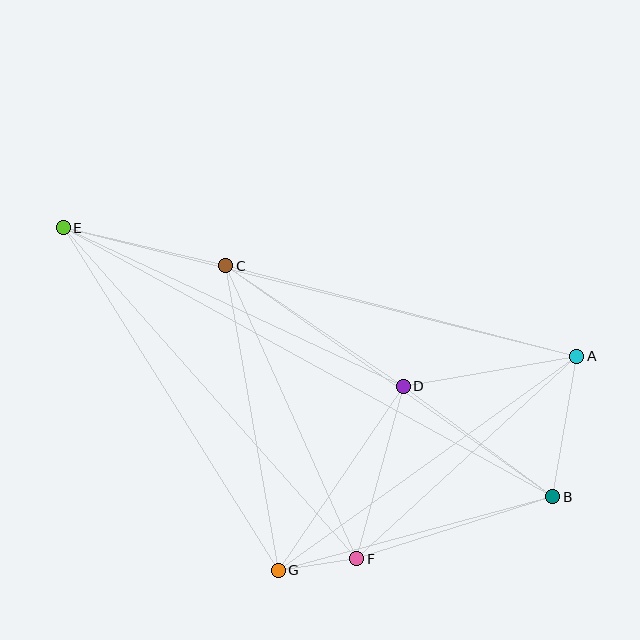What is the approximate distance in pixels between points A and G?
The distance between A and G is approximately 367 pixels.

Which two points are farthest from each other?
Points B and E are farthest from each other.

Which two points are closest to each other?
Points F and G are closest to each other.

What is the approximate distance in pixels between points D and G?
The distance between D and G is approximately 223 pixels.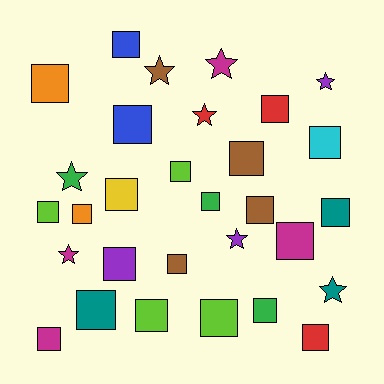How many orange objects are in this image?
There are 2 orange objects.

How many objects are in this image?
There are 30 objects.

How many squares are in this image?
There are 22 squares.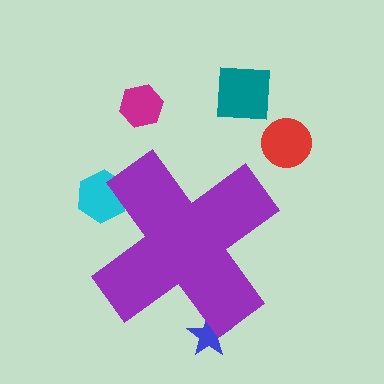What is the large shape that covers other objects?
A purple cross.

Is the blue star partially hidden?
Yes, the blue star is partially hidden behind the purple cross.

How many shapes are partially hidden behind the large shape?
2 shapes are partially hidden.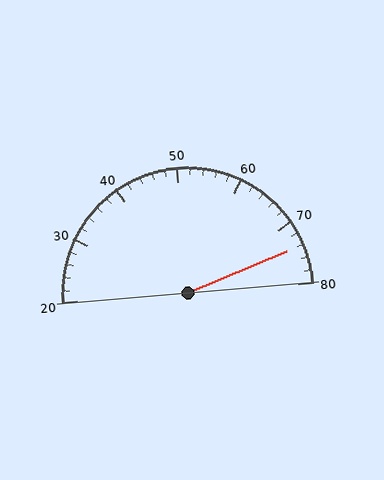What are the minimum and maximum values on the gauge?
The gauge ranges from 20 to 80.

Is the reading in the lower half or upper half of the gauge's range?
The reading is in the upper half of the range (20 to 80).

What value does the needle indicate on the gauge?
The needle indicates approximately 74.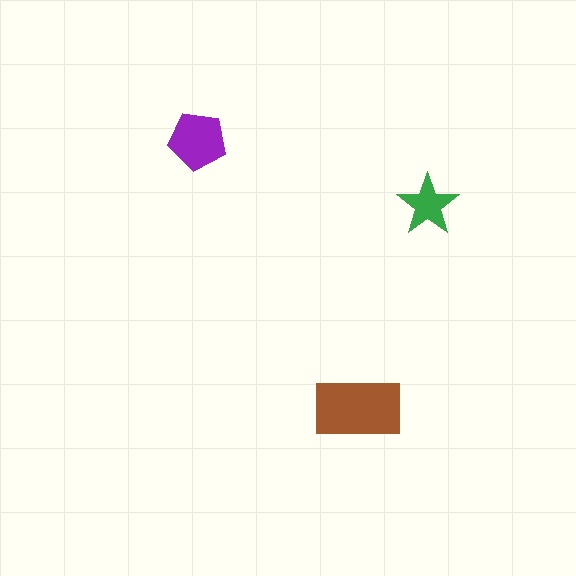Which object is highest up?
The purple pentagon is topmost.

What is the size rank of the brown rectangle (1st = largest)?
1st.